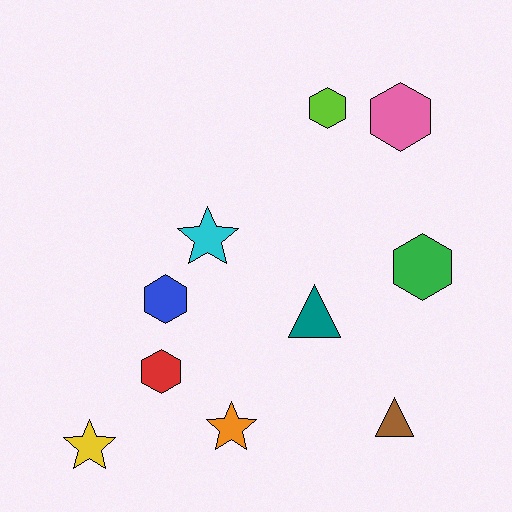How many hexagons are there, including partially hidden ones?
There are 5 hexagons.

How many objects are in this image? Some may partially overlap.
There are 10 objects.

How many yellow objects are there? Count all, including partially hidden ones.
There is 1 yellow object.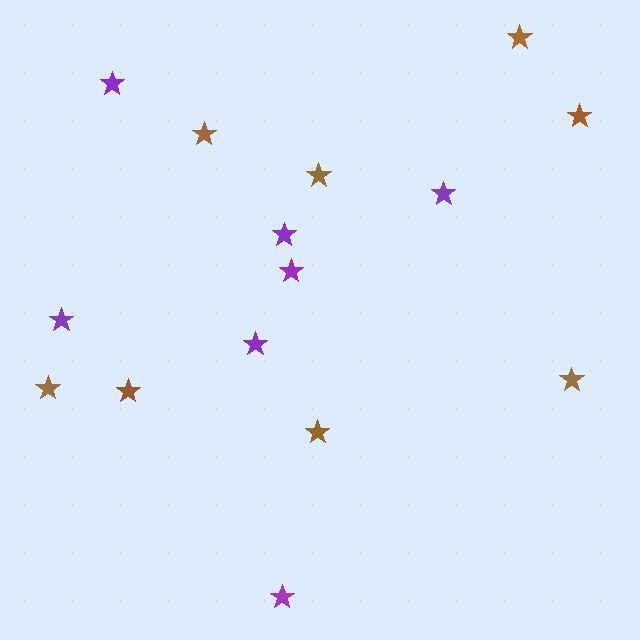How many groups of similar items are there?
There are 2 groups: one group of purple stars (7) and one group of brown stars (8).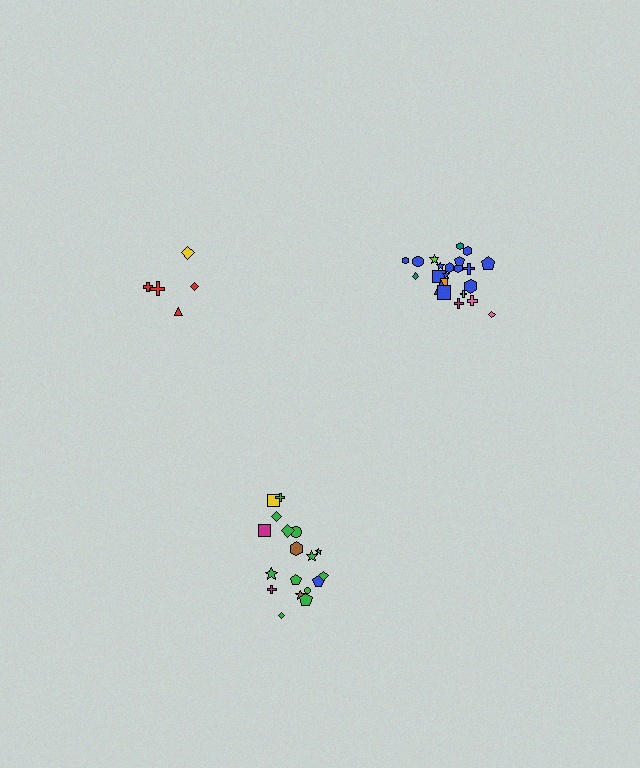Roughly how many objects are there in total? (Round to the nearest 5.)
Roughly 45 objects in total.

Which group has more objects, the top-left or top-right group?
The top-right group.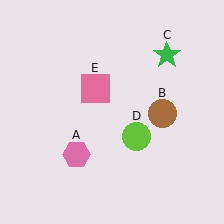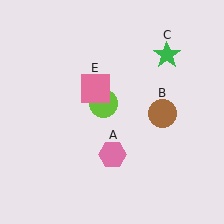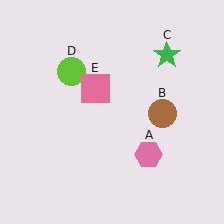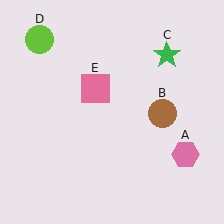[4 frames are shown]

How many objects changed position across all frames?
2 objects changed position: pink hexagon (object A), lime circle (object D).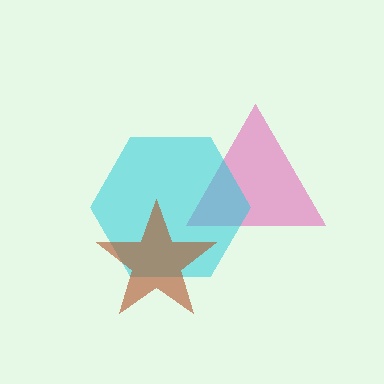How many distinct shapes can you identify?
There are 3 distinct shapes: a pink triangle, a cyan hexagon, a brown star.